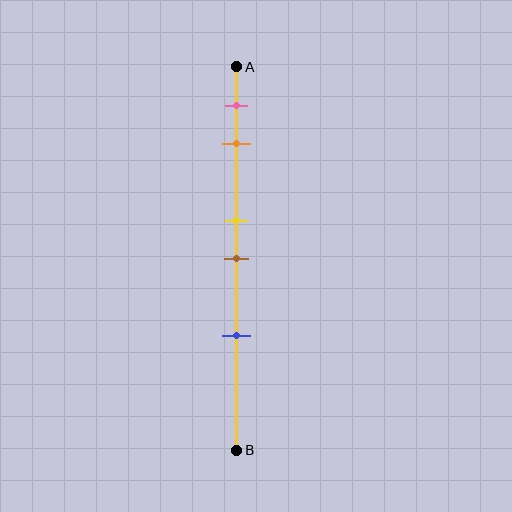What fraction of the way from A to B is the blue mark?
The blue mark is approximately 70% (0.7) of the way from A to B.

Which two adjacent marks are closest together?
The yellow and brown marks are the closest adjacent pair.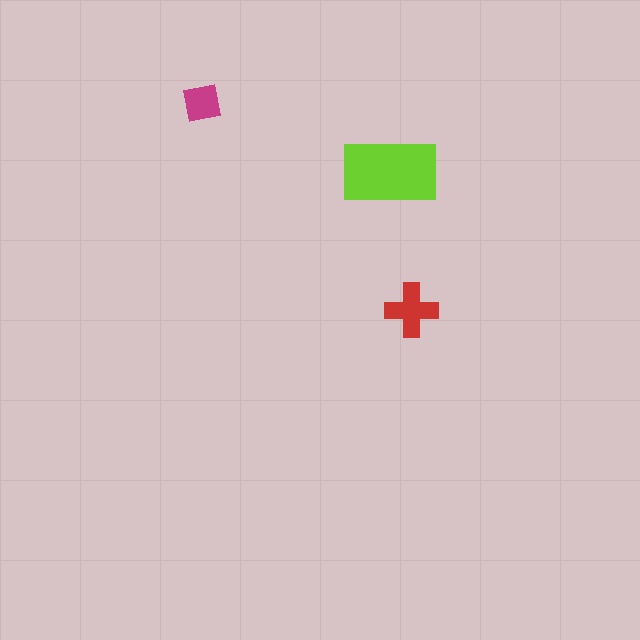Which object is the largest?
The lime rectangle.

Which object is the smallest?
The magenta square.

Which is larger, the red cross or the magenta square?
The red cross.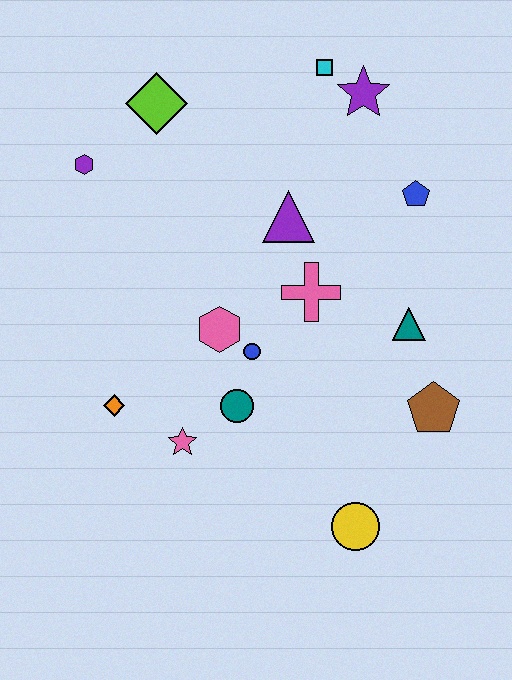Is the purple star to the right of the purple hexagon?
Yes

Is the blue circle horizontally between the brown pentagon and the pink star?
Yes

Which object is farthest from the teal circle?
The cyan square is farthest from the teal circle.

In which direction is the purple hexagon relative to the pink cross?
The purple hexagon is to the left of the pink cross.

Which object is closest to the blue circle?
The pink hexagon is closest to the blue circle.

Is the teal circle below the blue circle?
Yes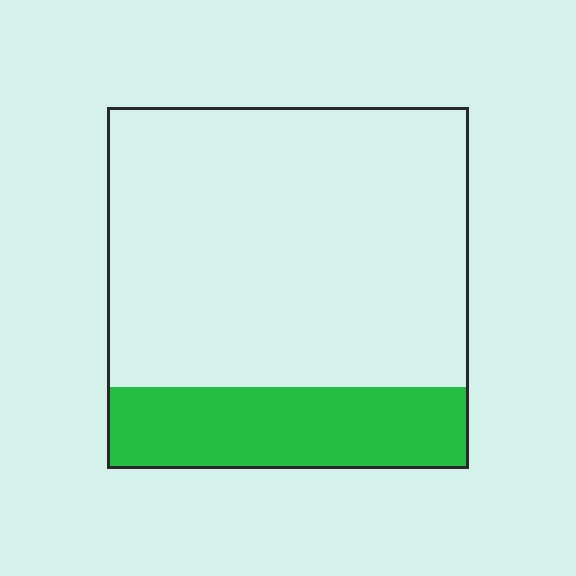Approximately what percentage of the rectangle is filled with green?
Approximately 25%.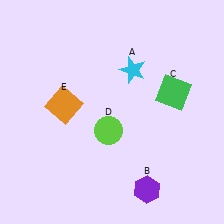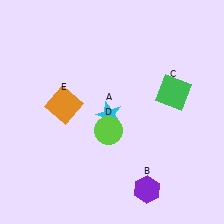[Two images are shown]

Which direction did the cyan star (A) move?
The cyan star (A) moved down.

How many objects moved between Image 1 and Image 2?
1 object moved between the two images.